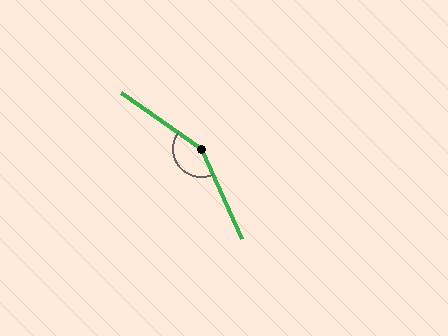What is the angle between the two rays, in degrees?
Approximately 149 degrees.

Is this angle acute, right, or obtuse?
It is obtuse.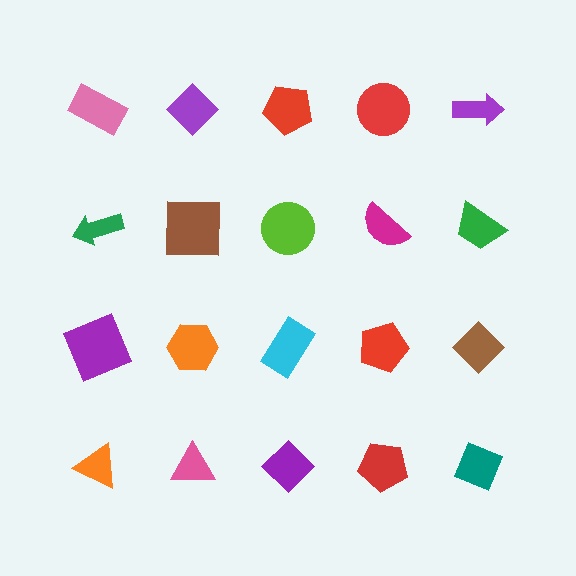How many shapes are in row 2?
5 shapes.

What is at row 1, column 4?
A red circle.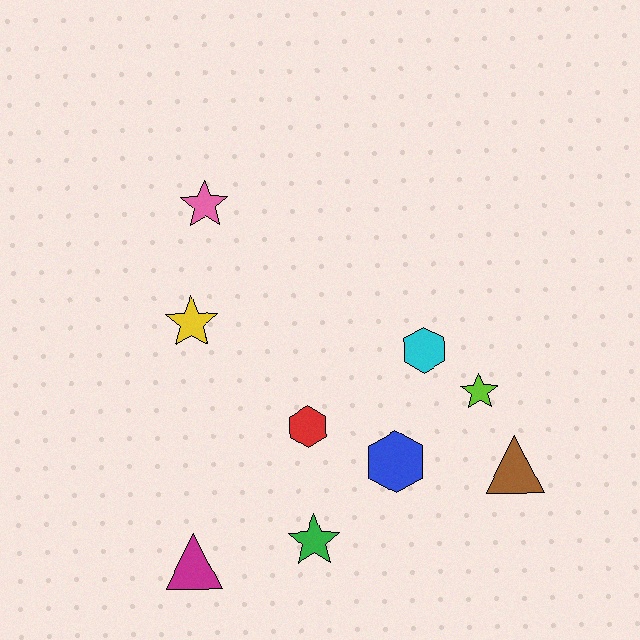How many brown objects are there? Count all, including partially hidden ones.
There is 1 brown object.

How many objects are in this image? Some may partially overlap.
There are 9 objects.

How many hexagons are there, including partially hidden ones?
There are 3 hexagons.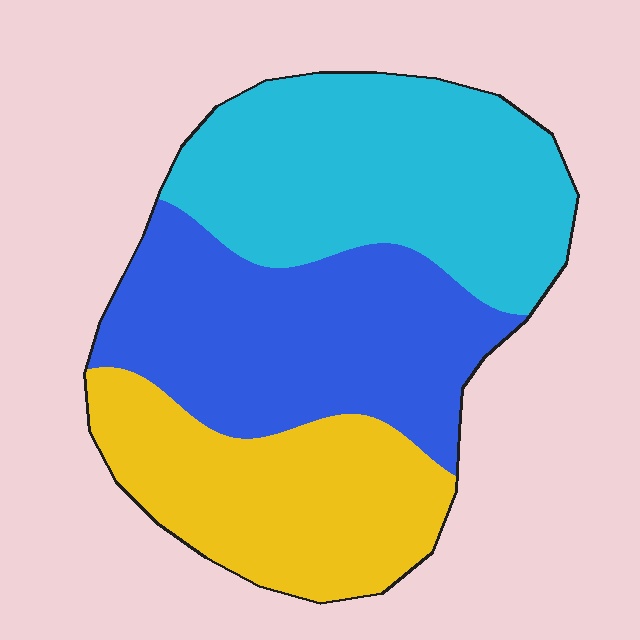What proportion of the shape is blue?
Blue takes up between a quarter and a half of the shape.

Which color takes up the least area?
Yellow, at roughly 30%.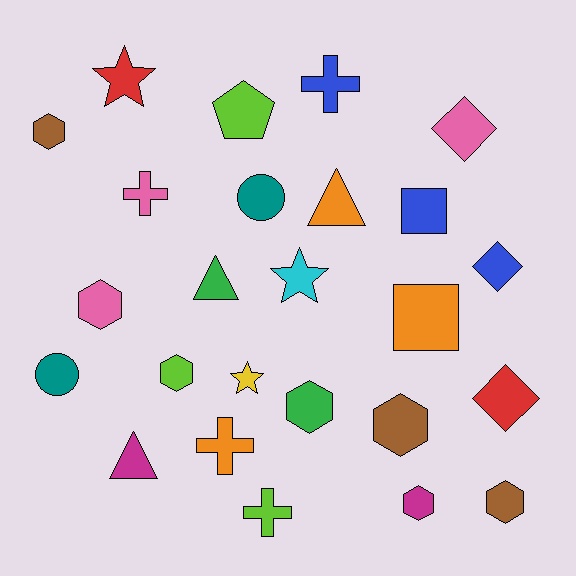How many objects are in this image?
There are 25 objects.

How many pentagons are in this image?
There is 1 pentagon.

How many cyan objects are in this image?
There is 1 cyan object.